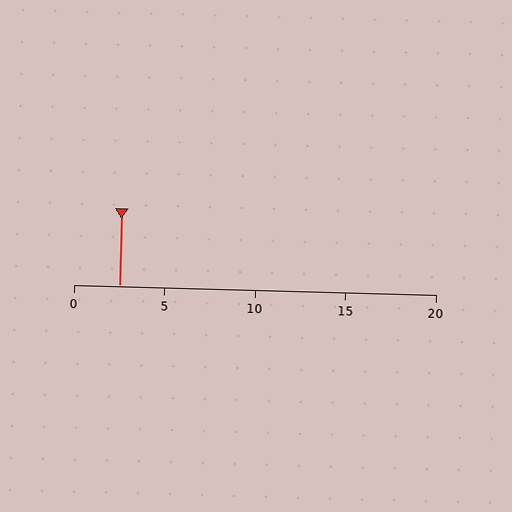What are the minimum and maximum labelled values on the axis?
The axis runs from 0 to 20.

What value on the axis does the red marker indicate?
The marker indicates approximately 2.5.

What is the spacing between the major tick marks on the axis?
The major ticks are spaced 5 apart.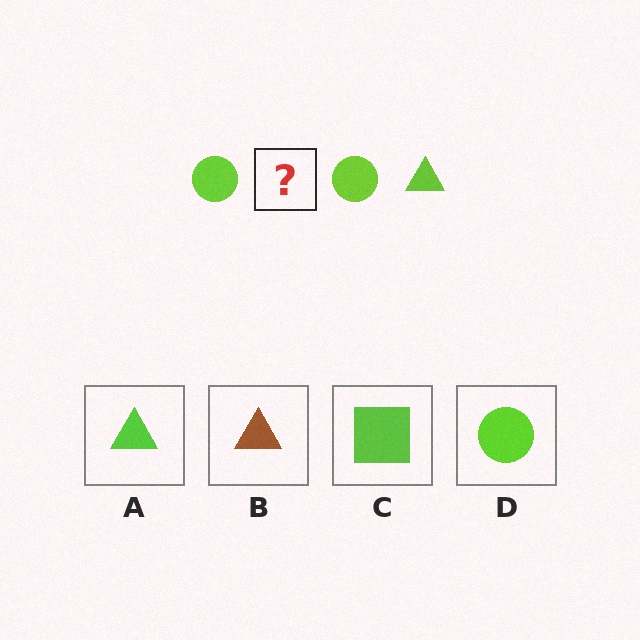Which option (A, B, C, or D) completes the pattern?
A.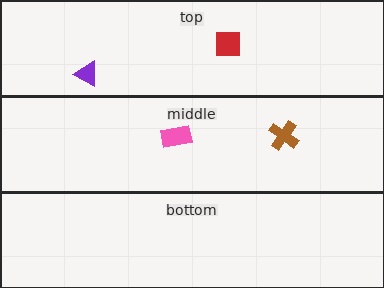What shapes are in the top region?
The red square, the purple triangle.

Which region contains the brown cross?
The middle region.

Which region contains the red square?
The top region.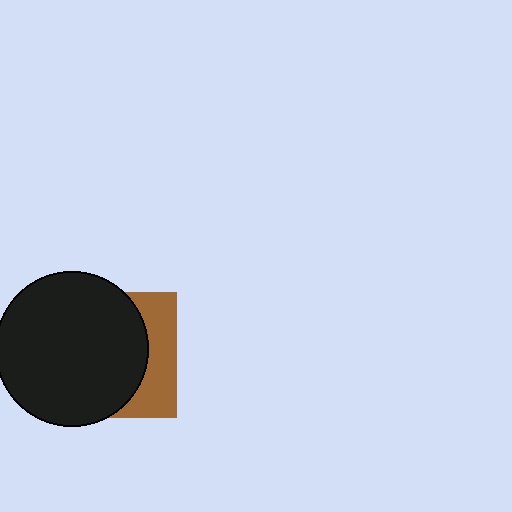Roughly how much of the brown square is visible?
A small part of it is visible (roughly 30%).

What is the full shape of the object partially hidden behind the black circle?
The partially hidden object is a brown square.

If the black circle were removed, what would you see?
You would see the complete brown square.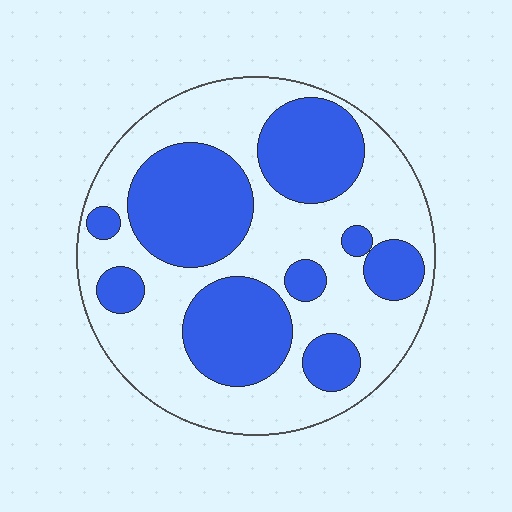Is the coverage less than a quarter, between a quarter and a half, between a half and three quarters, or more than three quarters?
Between a quarter and a half.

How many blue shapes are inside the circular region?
9.